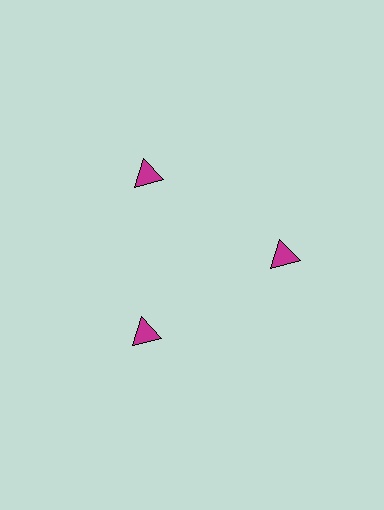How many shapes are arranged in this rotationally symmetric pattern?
There are 3 shapes, arranged in 3 groups of 1.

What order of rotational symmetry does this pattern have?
This pattern has 3-fold rotational symmetry.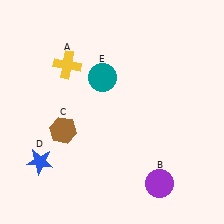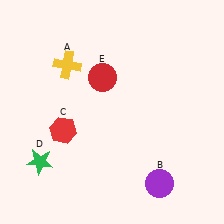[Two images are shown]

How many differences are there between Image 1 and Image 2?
There are 3 differences between the two images.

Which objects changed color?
C changed from brown to red. D changed from blue to green. E changed from teal to red.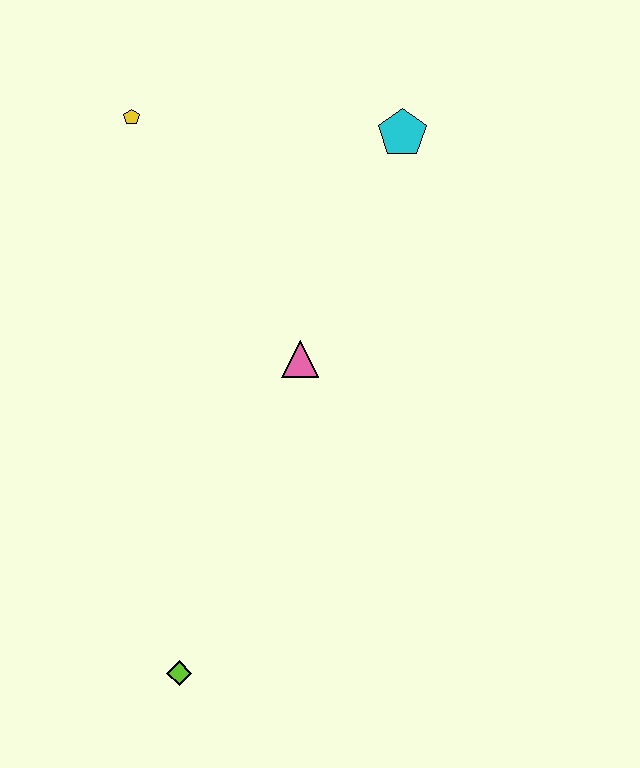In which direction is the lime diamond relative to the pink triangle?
The lime diamond is below the pink triangle.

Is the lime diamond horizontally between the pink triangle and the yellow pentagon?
Yes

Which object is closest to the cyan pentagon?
The pink triangle is closest to the cyan pentagon.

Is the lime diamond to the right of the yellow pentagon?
Yes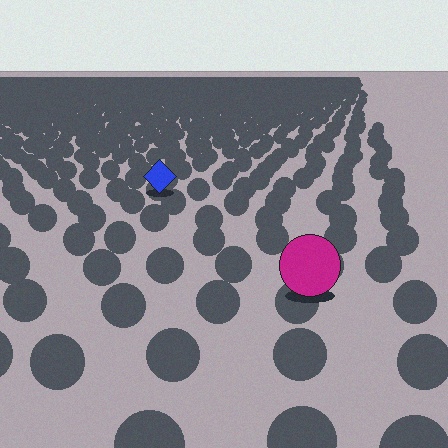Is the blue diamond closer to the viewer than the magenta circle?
No. The magenta circle is closer — you can tell from the texture gradient: the ground texture is coarser near it.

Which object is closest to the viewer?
The magenta circle is closest. The texture marks near it are larger and more spread out.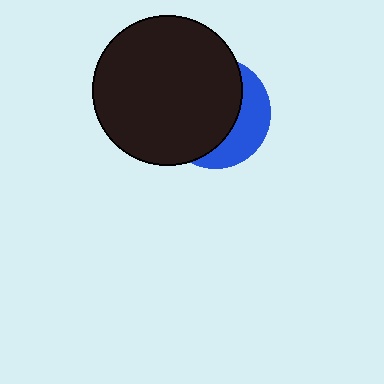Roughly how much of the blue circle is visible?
A small part of it is visible (roughly 33%).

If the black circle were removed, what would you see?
You would see the complete blue circle.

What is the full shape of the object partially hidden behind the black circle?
The partially hidden object is a blue circle.